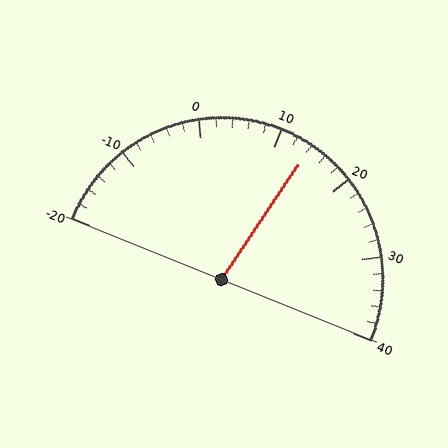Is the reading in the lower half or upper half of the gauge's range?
The reading is in the upper half of the range (-20 to 40).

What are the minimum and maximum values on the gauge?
The gauge ranges from -20 to 40.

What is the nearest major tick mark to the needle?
The nearest major tick mark is 10.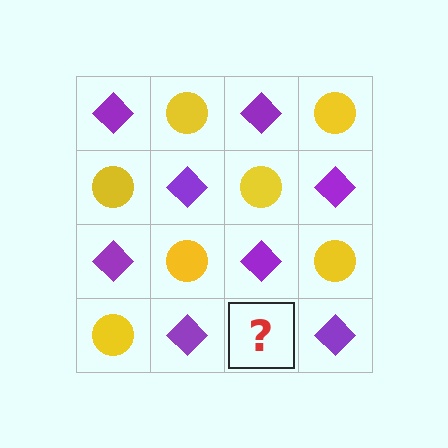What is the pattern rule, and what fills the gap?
The rule is that it alternates purple diamond and yellow circle in a checkerboard pattern. The gap should be filled with a yellow circle.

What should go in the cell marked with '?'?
The missing cell should contain a yellow circle.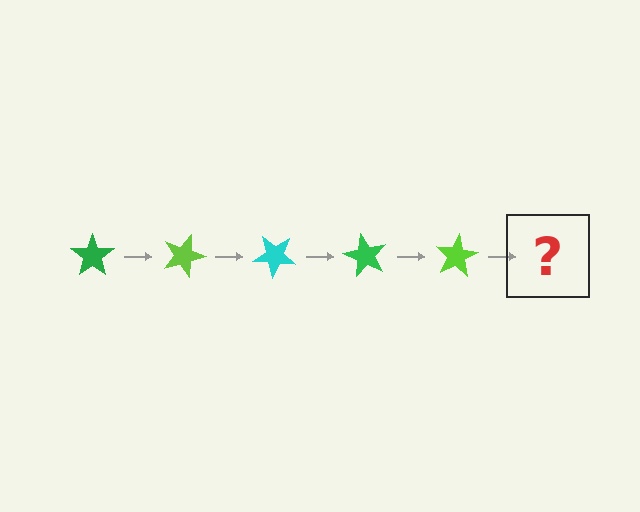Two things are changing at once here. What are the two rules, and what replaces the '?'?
The two rules are that it rotates 20 degrees each step and the color cycles through green, lime, and cyan. The '?' should be a cyan star, rotated 100 degrees from the start.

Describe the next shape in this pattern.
It should be a cyan star, rotated 100 degrees from the start.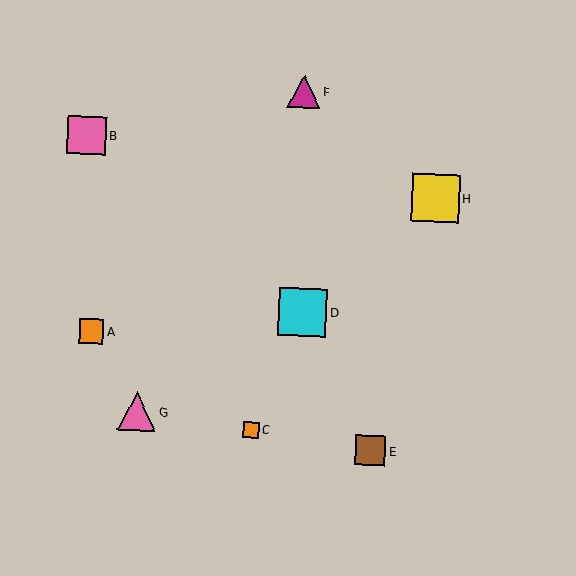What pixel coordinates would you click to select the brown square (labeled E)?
Click at (370, 450) to select the brown square E.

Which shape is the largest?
The cyan square (labeled D) is the largest.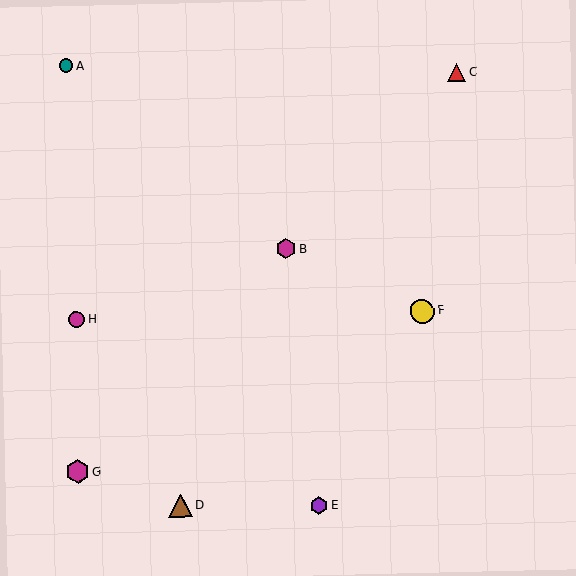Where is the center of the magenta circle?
The center of the magenta circle is at (76, 319).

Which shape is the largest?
The yellow circle (labeled F) is the largest.